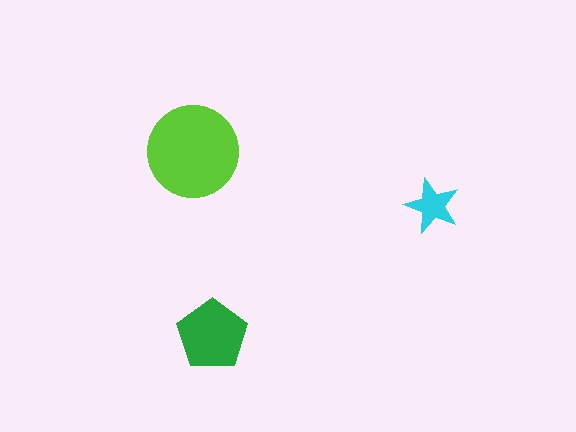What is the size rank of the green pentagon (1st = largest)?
2nd.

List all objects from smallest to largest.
The cyan star, the green pentagon, the lime circle.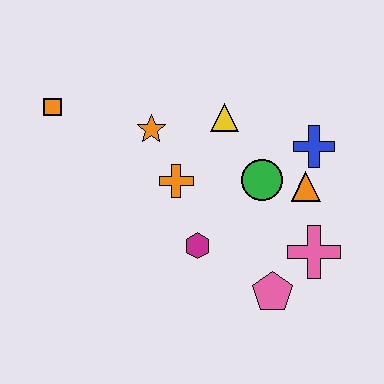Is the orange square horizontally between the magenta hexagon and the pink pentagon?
No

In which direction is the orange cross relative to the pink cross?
The orange cross is to the left of the pink cross.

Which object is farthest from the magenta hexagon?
The orange square is farthest from the magenta hexagon.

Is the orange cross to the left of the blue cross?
Yes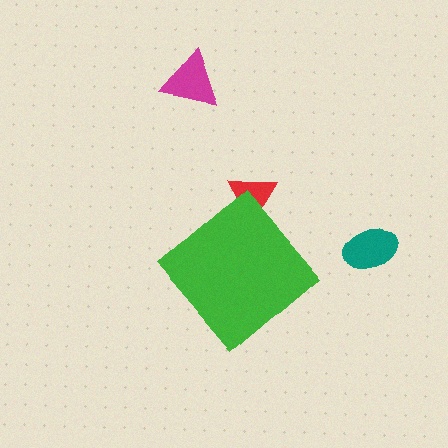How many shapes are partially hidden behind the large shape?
1 shape is partially hidden.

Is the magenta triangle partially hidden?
No, the magenta triangle is fully visible.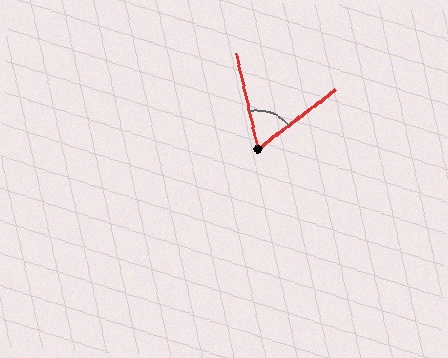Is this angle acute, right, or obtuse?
It is acute.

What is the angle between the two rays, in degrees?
Approximately 66 degrees.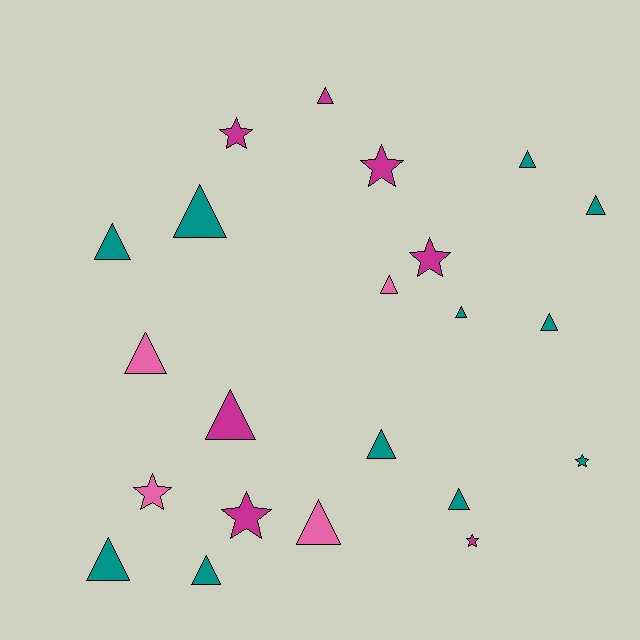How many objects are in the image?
There are 22 objects.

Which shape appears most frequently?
Triangle, with 15 objects.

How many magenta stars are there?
There are 5 magenta stars.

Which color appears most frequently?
Teal, with 11 objects.